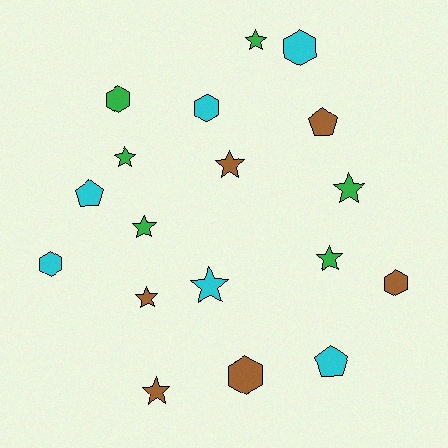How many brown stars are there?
There are 3 brown stars.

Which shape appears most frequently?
Star, with 9 objects.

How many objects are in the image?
There are 18 objects.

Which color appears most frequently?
Green, with 6 objects.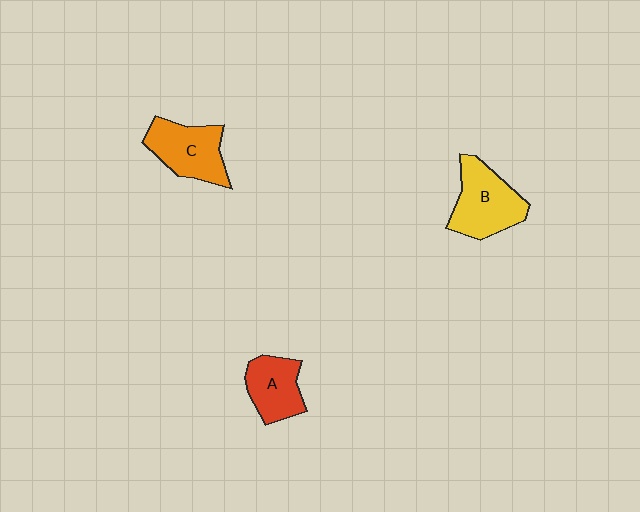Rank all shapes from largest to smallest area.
From largest to smallest: B (yellow), C (orange), A (red).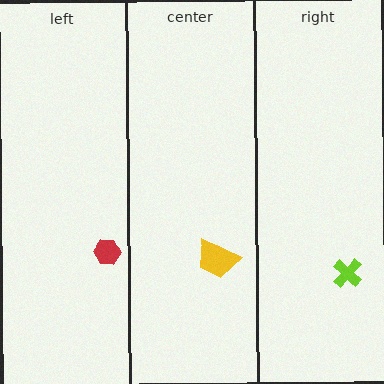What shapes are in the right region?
The lime cross.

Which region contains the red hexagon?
The left region.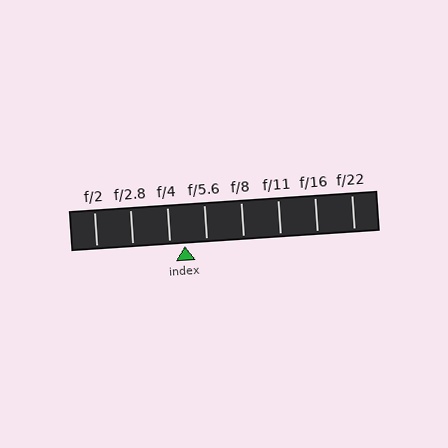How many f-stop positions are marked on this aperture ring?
There are 8 f-stop positions marked.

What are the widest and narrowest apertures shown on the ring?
The widest aperture shown is f/2 and the narrowest is f/22.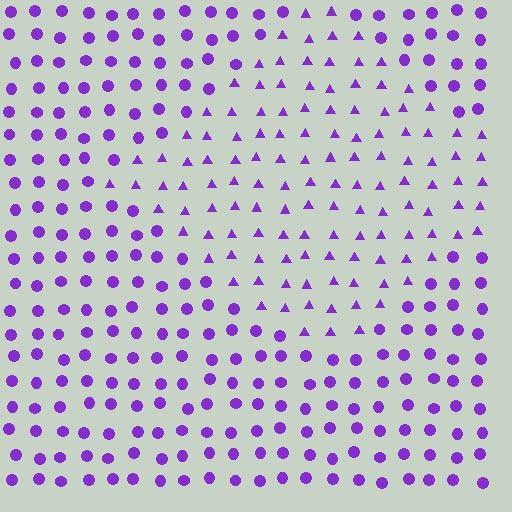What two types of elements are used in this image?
The image uses triangles inside the diamond region and circles outside it.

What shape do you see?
I see a diamond.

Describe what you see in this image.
The image is filled with small purple elements arranged in a uniform grid. A diamond-shaped region contains triangles, while the surrounding area contains circles. The boundary is defined purely by the change in element shape.